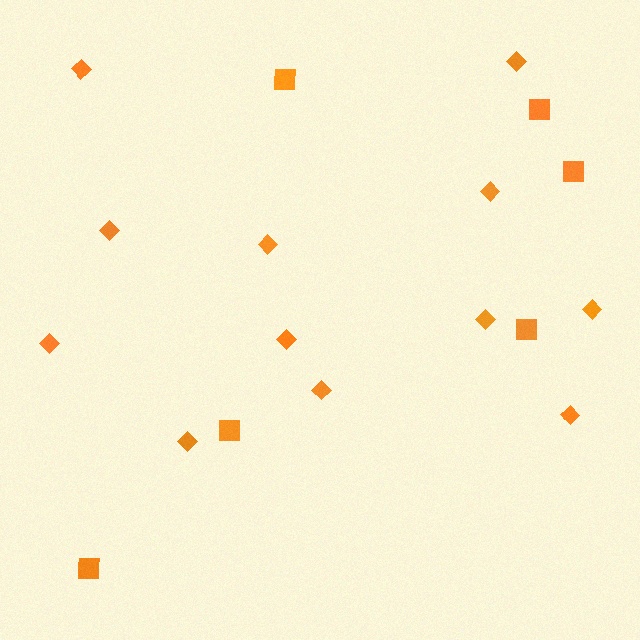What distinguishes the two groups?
There are 2 groups: one group of diamonds (12) and one group of squares (6).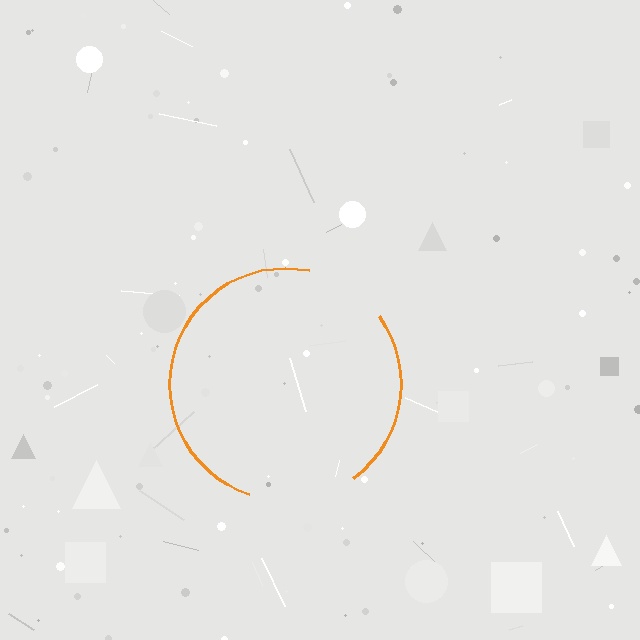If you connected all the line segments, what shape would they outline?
They would outline a circle.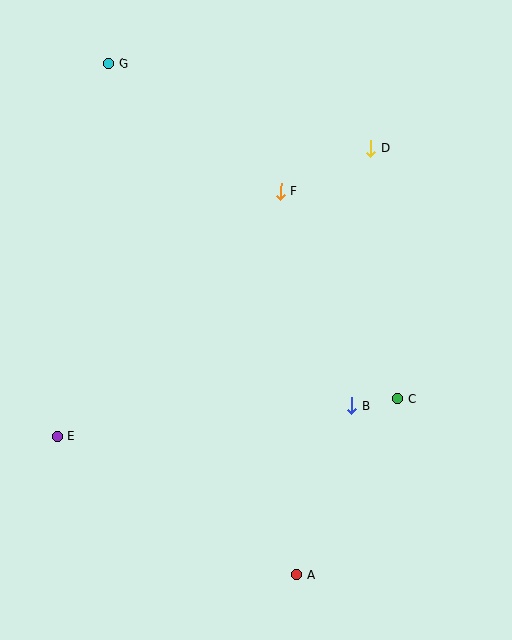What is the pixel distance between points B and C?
The distance between B and C is 47 pixels.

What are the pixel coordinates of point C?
Point C is at (398, 398).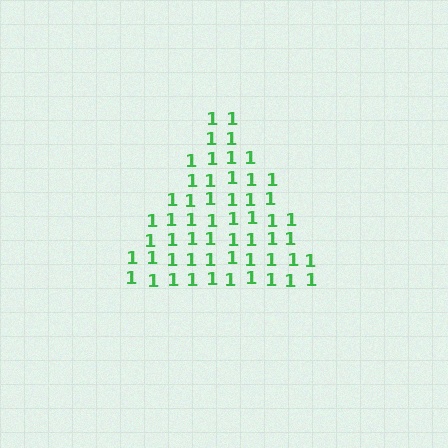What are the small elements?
The small elements are digit 1's.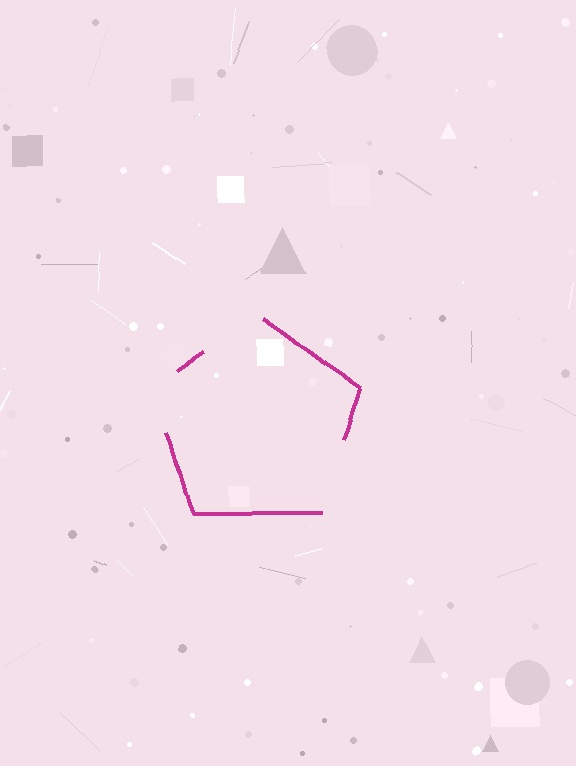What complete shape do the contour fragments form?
The contour fragments form a pentagon.